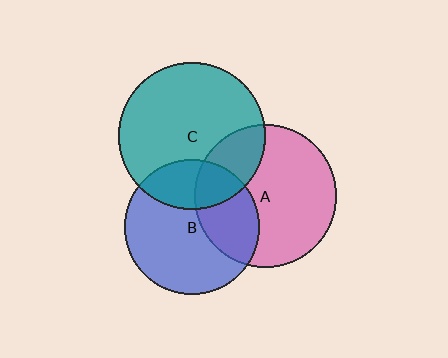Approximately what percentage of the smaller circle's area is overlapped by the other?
Approximately 25%.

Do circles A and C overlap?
Yes.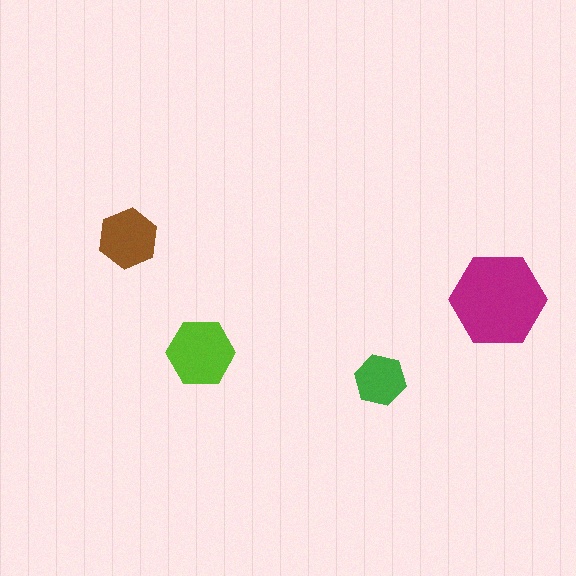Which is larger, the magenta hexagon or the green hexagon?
The magenta one.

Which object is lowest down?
The green hexagon is bottommost.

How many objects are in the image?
There are 4 objects in the image.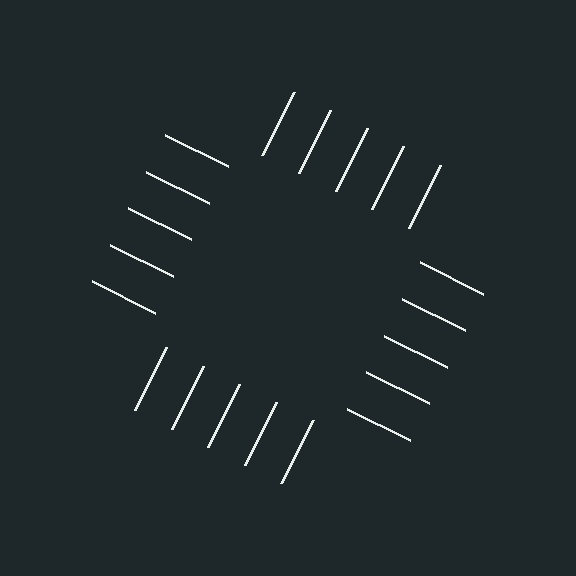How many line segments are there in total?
20 — 5 along each of the 4 edges.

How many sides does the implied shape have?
4 sides — the line-ends trace a square.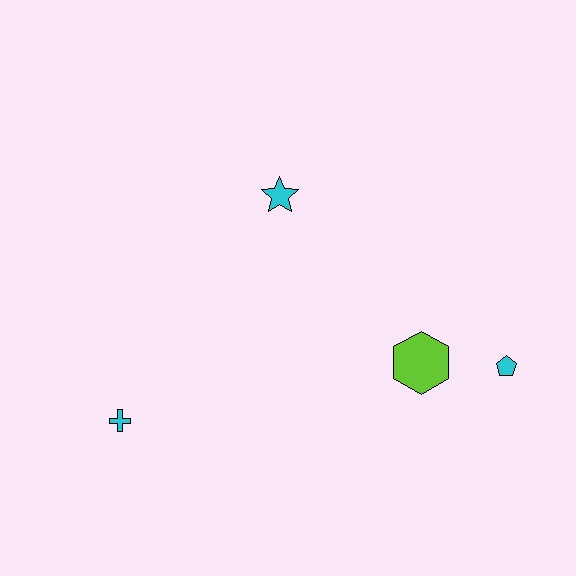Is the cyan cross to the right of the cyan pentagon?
No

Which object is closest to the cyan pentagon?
The lime hexagon is closest to the cyan pentagon.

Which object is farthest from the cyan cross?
The cyan pentagon is farthest from the cyan cross.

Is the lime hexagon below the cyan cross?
No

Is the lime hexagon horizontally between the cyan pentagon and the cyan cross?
Yes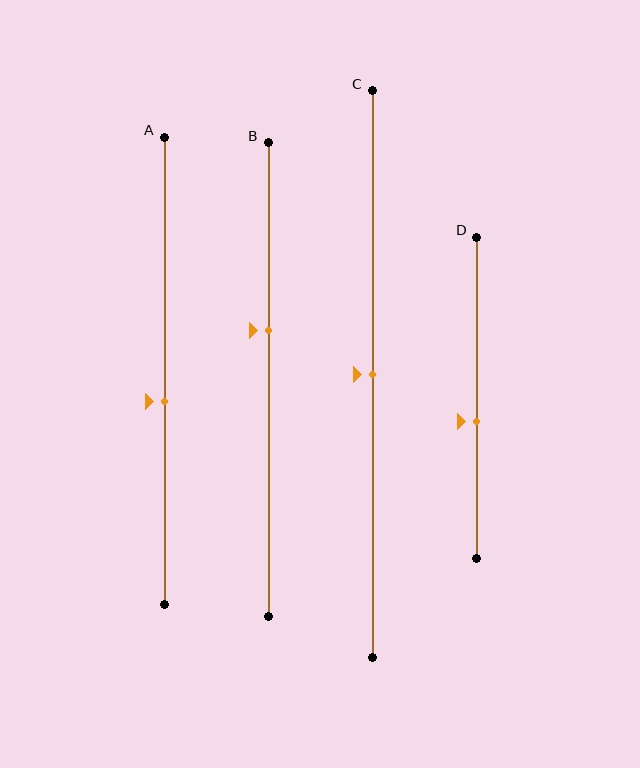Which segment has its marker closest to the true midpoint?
Segment C has its marker closest to the true midpoint.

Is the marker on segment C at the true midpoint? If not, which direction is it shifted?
Yes, the marker on segment C is at the true midpoint.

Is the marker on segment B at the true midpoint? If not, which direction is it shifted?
No, the marker on segment B is shifted upward by about 10% of the segment length.